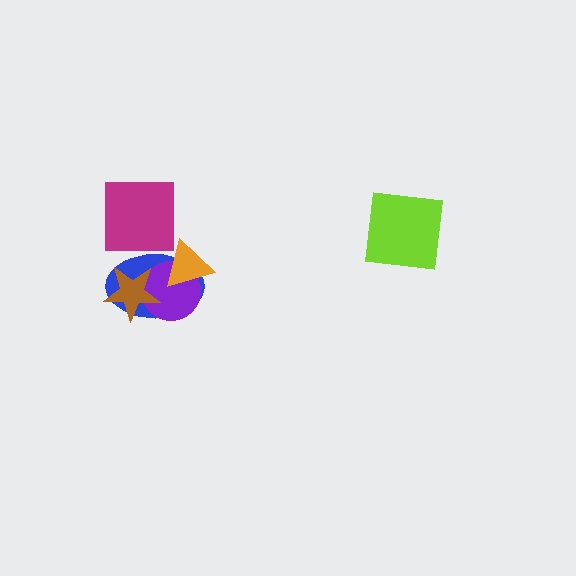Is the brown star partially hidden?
No, no other shape covers it.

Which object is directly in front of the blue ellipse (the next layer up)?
The purple circle is directly in front of the blue ellipse.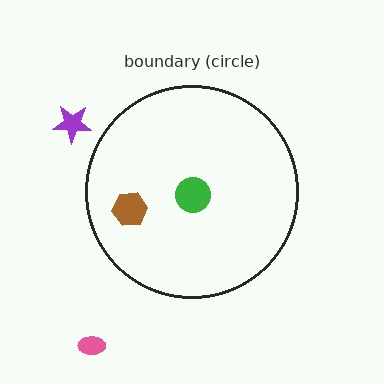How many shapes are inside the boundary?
2 inside, 2 outside.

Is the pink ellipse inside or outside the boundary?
Outside.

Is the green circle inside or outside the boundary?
Inside.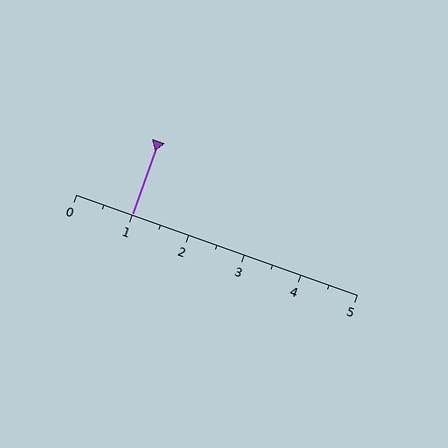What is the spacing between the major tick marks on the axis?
The major ticks are spaced 1 apart.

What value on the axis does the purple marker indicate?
The marker indicates approximately 1.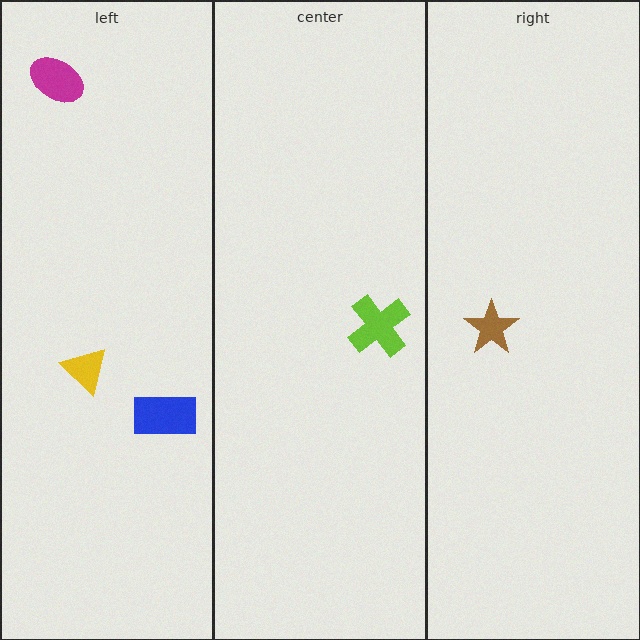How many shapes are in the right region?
1.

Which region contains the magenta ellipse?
The left region.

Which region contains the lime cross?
The center region.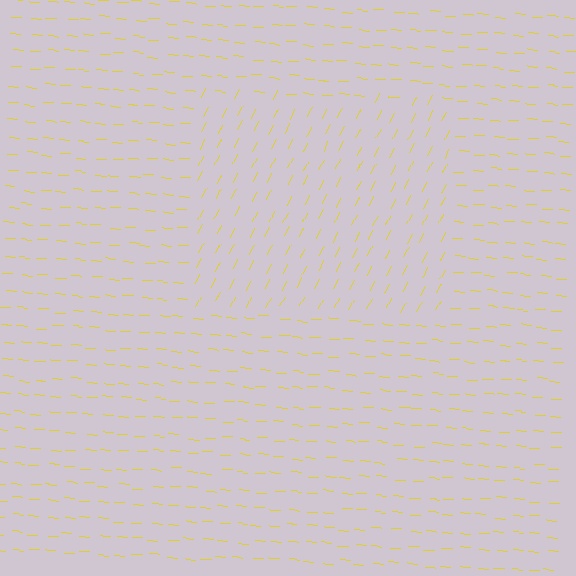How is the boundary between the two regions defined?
The boundary is defined purely by a change in line orientation (approximately 67 degrees difference). All lines are the same color and thickness.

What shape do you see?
I see a rectangle.